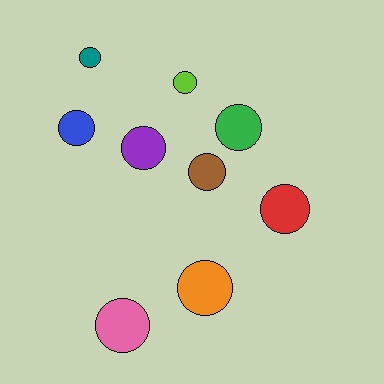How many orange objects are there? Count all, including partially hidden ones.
There is 1 orange object.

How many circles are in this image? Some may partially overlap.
There are 9 circles.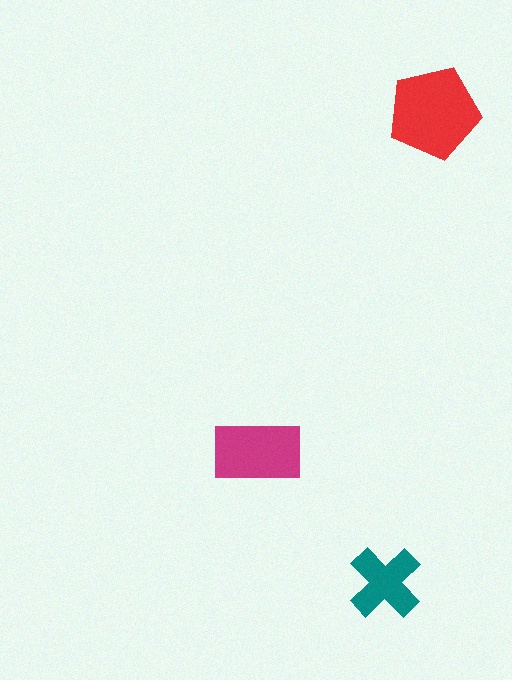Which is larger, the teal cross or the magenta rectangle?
The magenta rectangle.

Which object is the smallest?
The teal cross.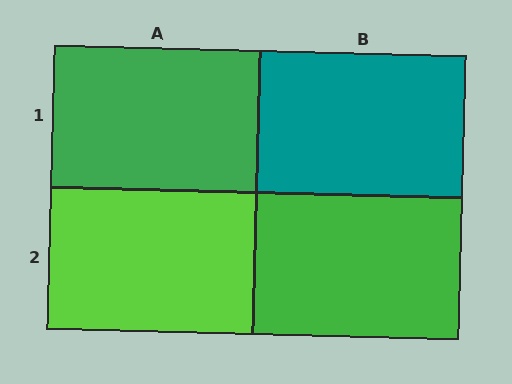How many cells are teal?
1 cell is teal.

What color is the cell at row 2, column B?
Green.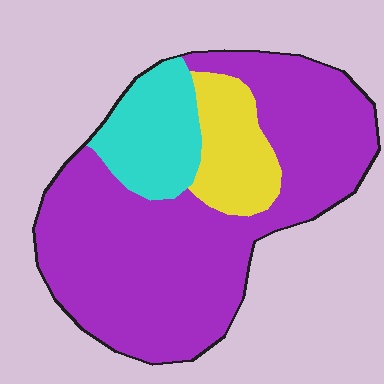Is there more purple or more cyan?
Purple.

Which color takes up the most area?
Purple, at roughly 70%.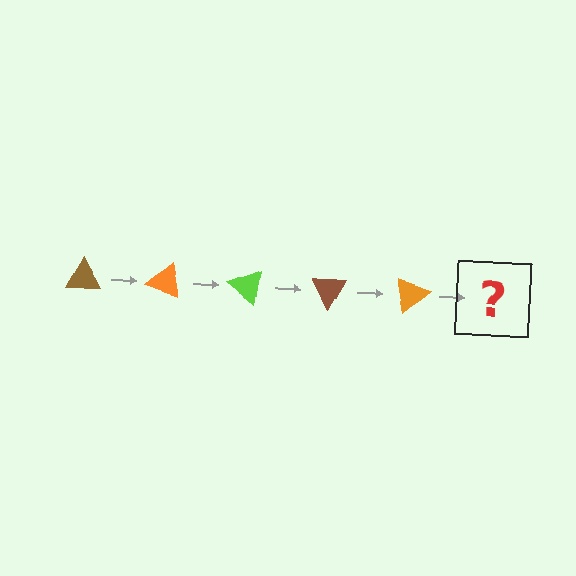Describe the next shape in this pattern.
It should be a lime triangle, rotated 100 degrees from the start.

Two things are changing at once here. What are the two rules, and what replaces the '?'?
The two rules are that it rotates 20 degrees each step and the color cycles through brown, orange, and lime. The '?' should be a lime triangle, rotated 100 degrees from the start.